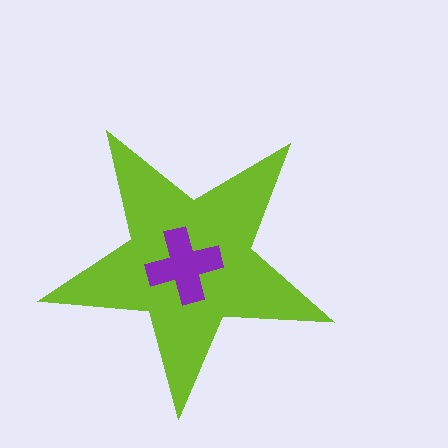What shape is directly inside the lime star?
The purple cross.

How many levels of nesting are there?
2.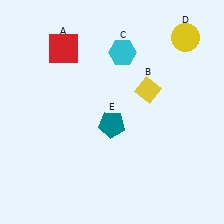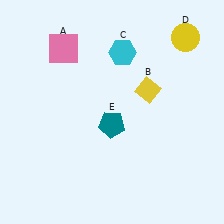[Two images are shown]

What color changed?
The square (A) changed from red in Image 1 to pink in Image 2.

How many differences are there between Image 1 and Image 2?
There is 1 difference between the two images.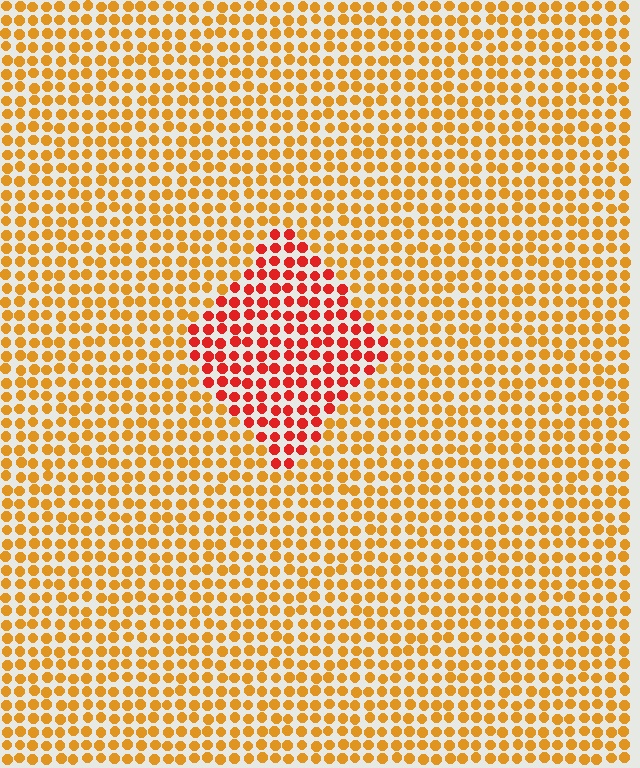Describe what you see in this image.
The image is filled with small orange elements in a uniform arrangement. A diamond-shaped region is visible where the elements are tinted to a slightly different hue, forming a subtle color boundary.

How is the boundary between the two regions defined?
The boundary is defined purely by a slight shift in hue (about 37 degrees). Spacing, size, and orientation are identical on both sides.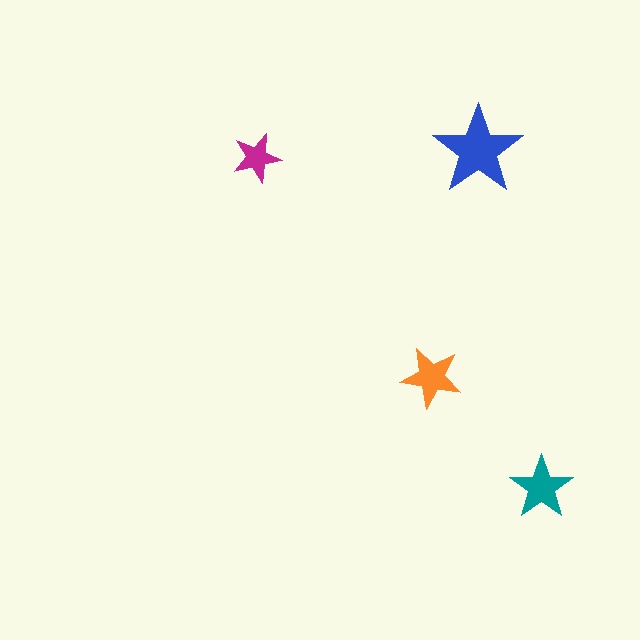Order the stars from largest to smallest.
the blue one, the teal one, the orange one, the magenta one.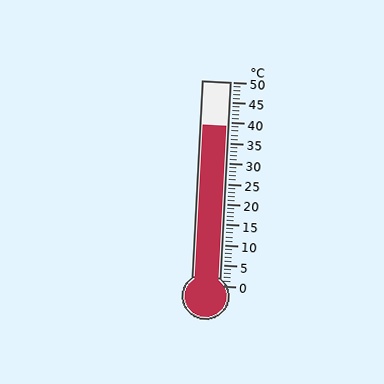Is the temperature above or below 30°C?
The temperature is above 30°C.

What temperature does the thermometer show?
The thermometer shows approximately 39°C.